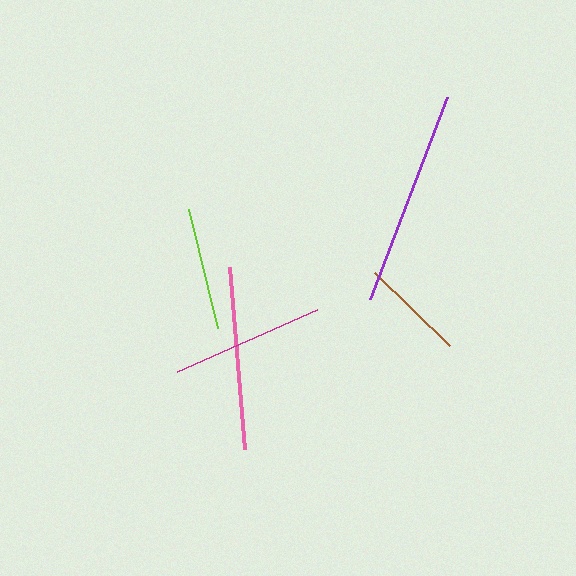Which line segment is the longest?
The purple line is the longest at approximately 216 pixels.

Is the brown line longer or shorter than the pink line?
The pink line is longer than the brown line.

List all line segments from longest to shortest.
From longest to shortest: purple, pink, magenta, lime, brown.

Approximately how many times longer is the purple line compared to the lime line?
The purple line is approximately 1.8 times the length of the lime line.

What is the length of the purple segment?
The purple segment is approximately 216 pixels long.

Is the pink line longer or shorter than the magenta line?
The pink line is longer than the magenta line.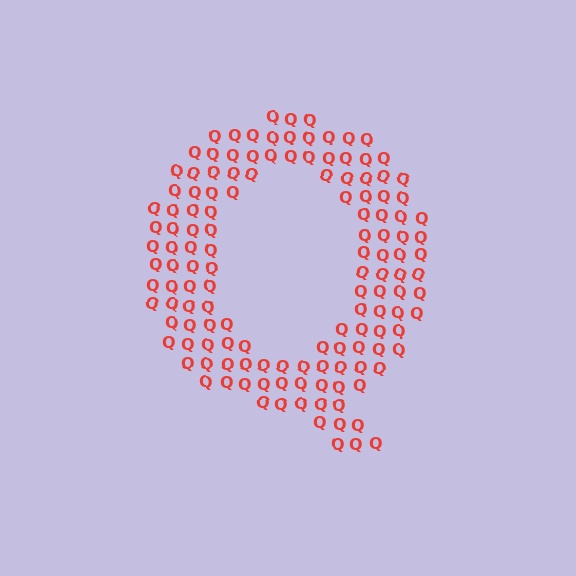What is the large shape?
The large shape is the letter Q.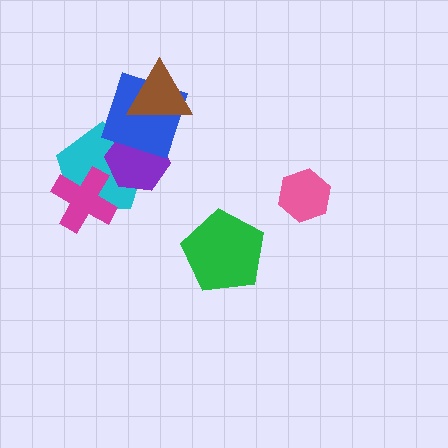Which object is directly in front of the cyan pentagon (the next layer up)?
The purple hexagon is directly in front of the cyan pentagon.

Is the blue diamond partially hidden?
Yes, it is partially covered by another shape.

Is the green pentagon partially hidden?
No, no other shape covers it.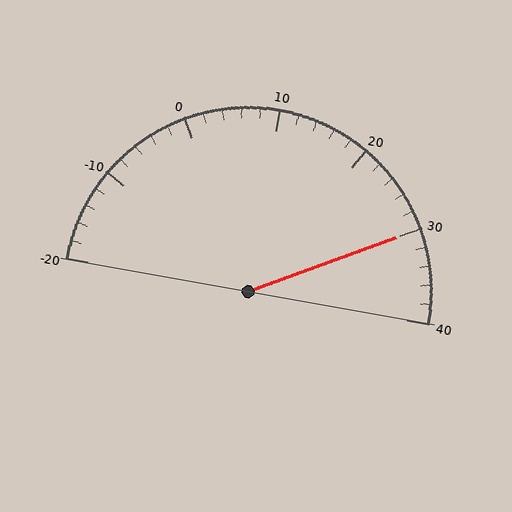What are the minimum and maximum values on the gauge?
The gauge ranges from -20 to 40.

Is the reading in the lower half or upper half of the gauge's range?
The reading is in the upper half of the range (-20 to 40).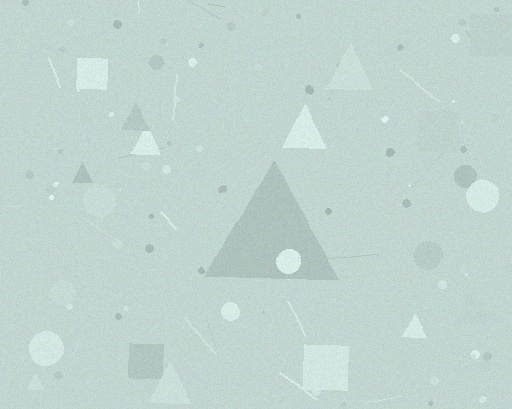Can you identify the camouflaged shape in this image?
The camouflaged shape is a triangle.